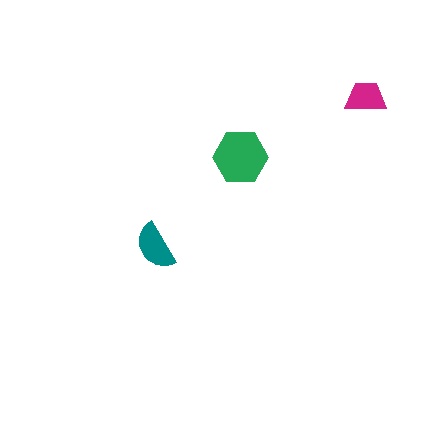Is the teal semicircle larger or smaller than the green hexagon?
Smaller.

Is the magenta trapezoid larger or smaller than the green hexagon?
Smaller.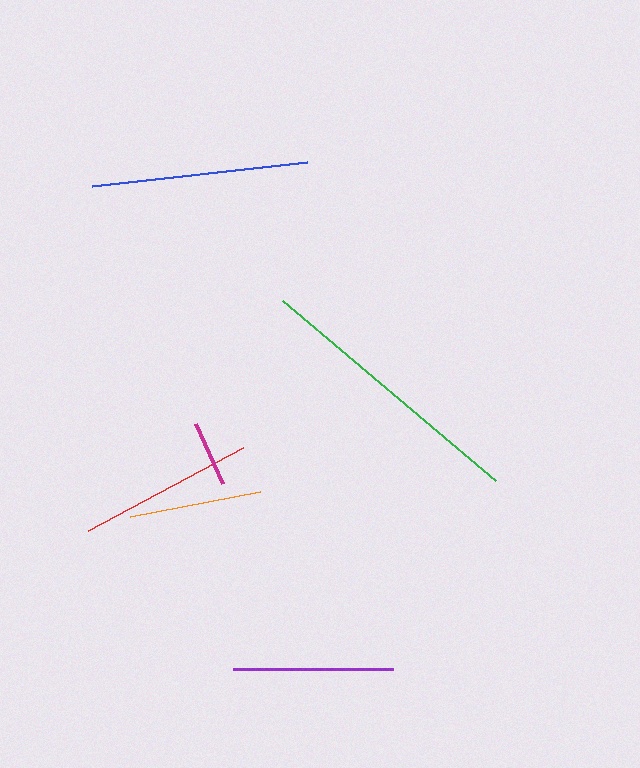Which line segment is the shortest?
The magenta line is the shortest at approximately 65 pixels.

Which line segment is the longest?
The green line is the longest at approximately 279 pixels.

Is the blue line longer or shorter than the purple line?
The blue line is longer than the purple line.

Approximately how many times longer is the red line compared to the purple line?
The red line is approximately 1.1 times the length of the purple line.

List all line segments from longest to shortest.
From longest to shortest: green, blue, red, purple, orange, magenta.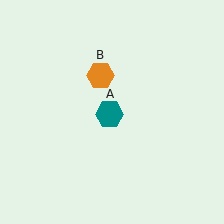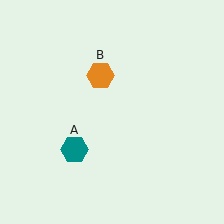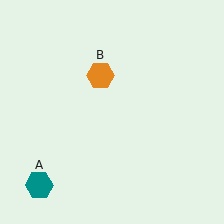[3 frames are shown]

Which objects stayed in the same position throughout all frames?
Orange hexagon (object B) remained stationary.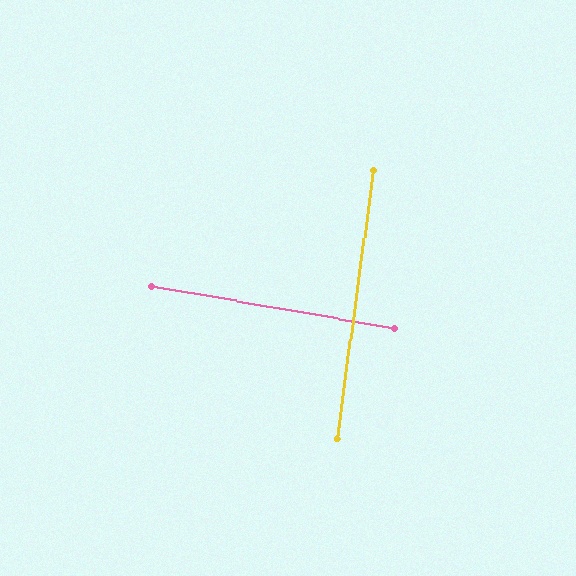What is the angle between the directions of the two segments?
Approximately 88 degrees.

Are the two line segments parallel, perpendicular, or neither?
Perpendicular — they meet at approximately 88°.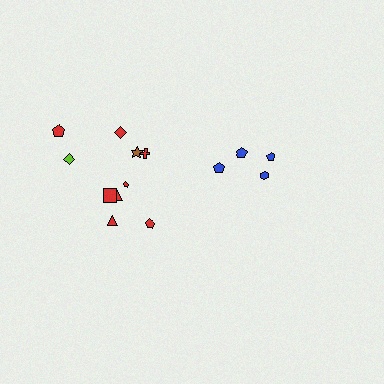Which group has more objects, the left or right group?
The left group.